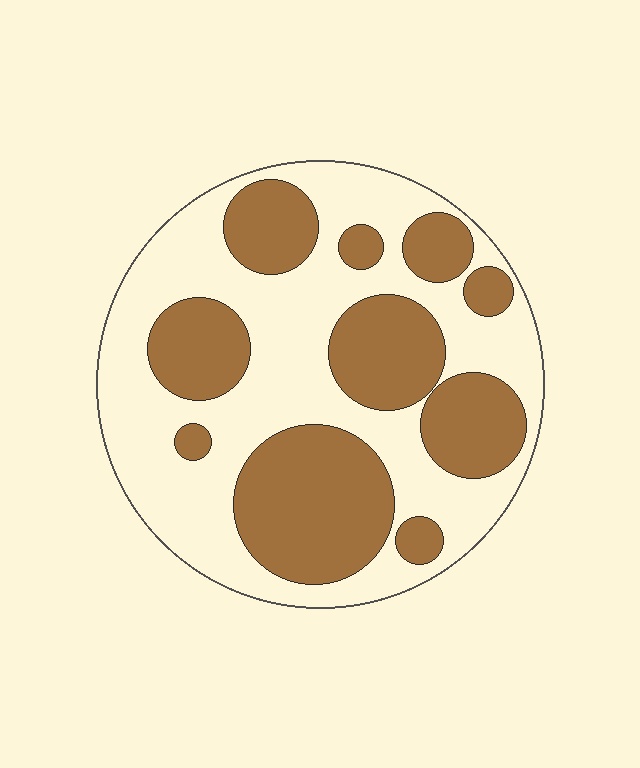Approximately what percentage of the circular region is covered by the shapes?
Approximately 40%.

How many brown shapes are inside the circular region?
10.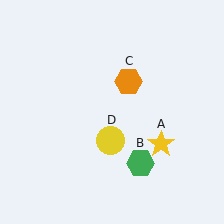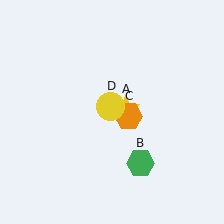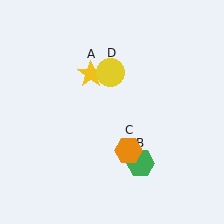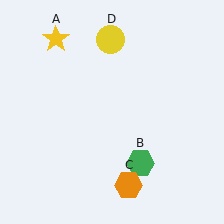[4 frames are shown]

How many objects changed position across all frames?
3 objects changed position: yellow star (object A), orange hexagon (object C), yellow circle (object D).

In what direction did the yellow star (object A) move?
The yellow star (object A) moved up and to the left.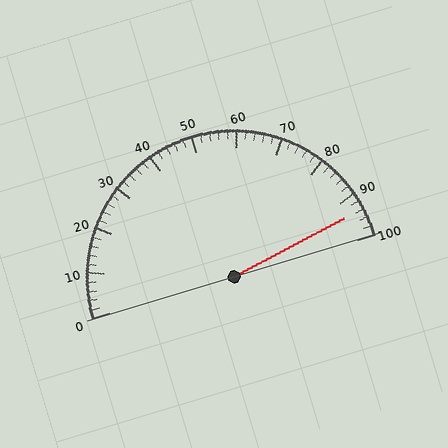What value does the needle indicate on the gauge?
The needle indicates approximately 94.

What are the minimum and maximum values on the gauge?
The gauge ranges from 0 to 100.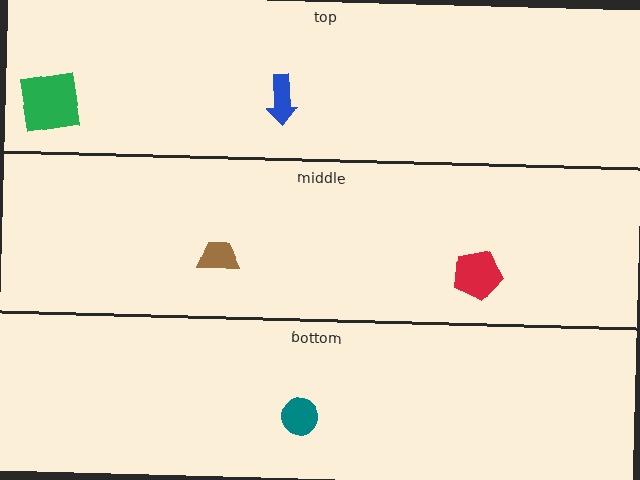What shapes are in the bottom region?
The teal circle.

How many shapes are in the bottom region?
1.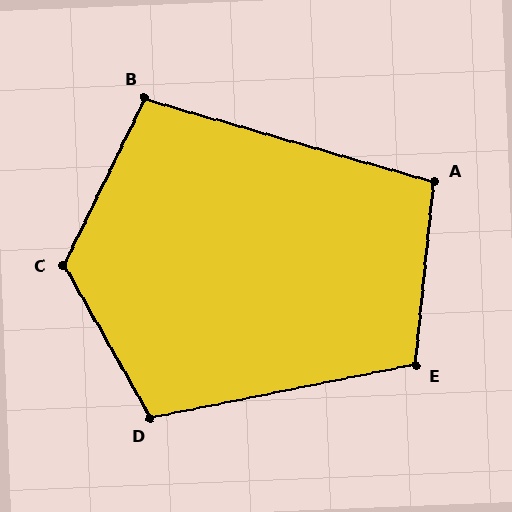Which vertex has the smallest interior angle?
B, at approximately 100 degrees.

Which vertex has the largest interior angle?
C, at approximately 124 degrees.